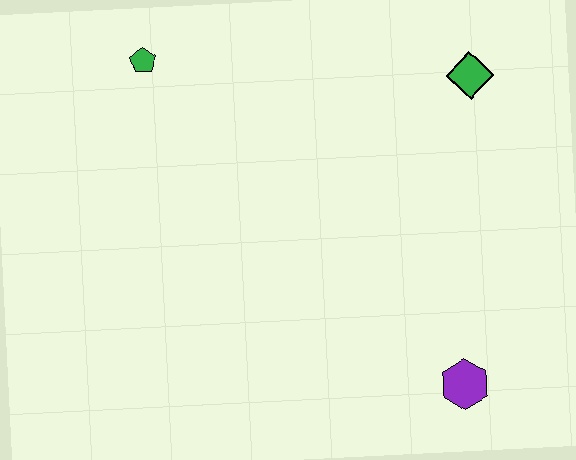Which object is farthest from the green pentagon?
The purple hexagon is farthest from the green pentagon.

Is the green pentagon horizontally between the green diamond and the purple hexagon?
No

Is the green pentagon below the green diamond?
No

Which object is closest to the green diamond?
The purple hexagon is closest to the green diamond.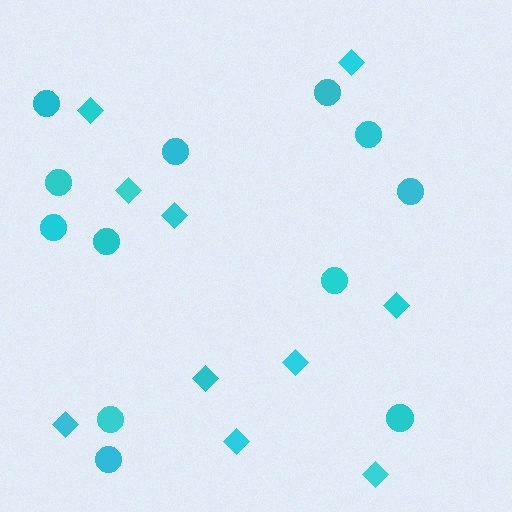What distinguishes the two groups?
There are 2 groups: one group of diamonds (10) and one group of circles (12).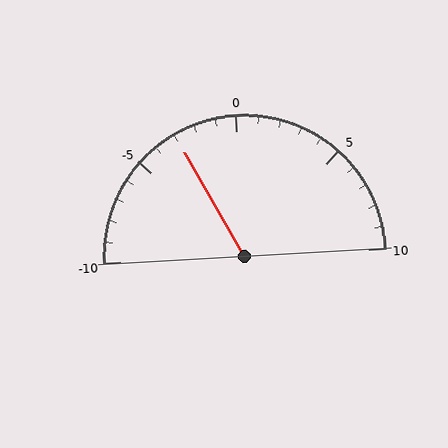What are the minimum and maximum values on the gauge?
The gauge ranges from -10 to 10.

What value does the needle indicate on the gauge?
The needle indicates approximately -3.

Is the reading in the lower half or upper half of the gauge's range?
The reading is in the lower half of the range (-10 to 10).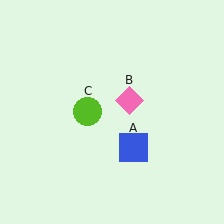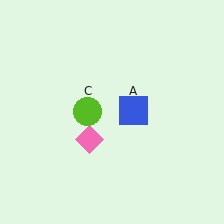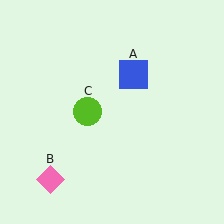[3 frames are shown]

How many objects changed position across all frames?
2 objects changed position: blue square (object A), pink diamond (object B).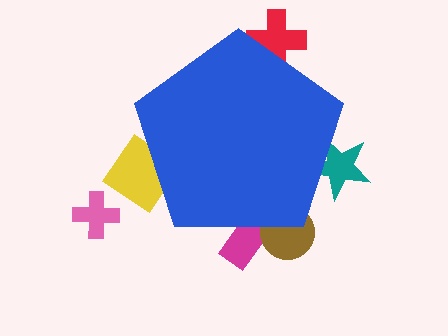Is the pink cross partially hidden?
No, the pink cross is fully visible.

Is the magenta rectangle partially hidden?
Yes, the magenta rectangle is partially hidden behind the blue pentagon.